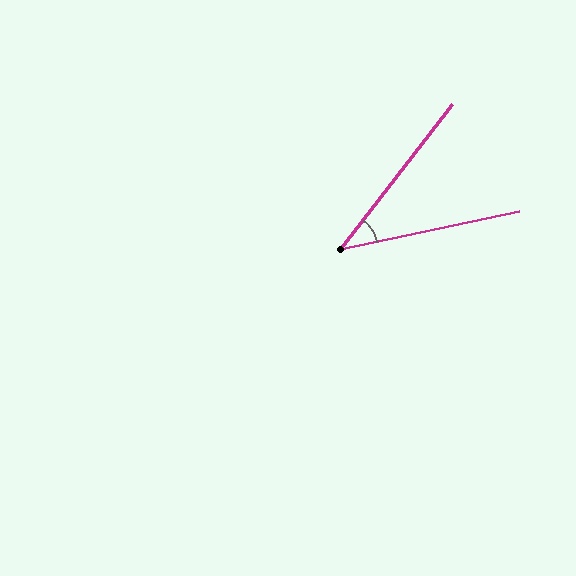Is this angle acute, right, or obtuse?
It is acute.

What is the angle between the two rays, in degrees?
Approximately 41 degrees.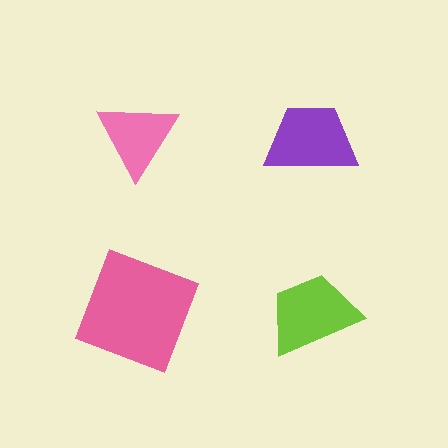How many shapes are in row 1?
2 shapes.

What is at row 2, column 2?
A lime trapezoid.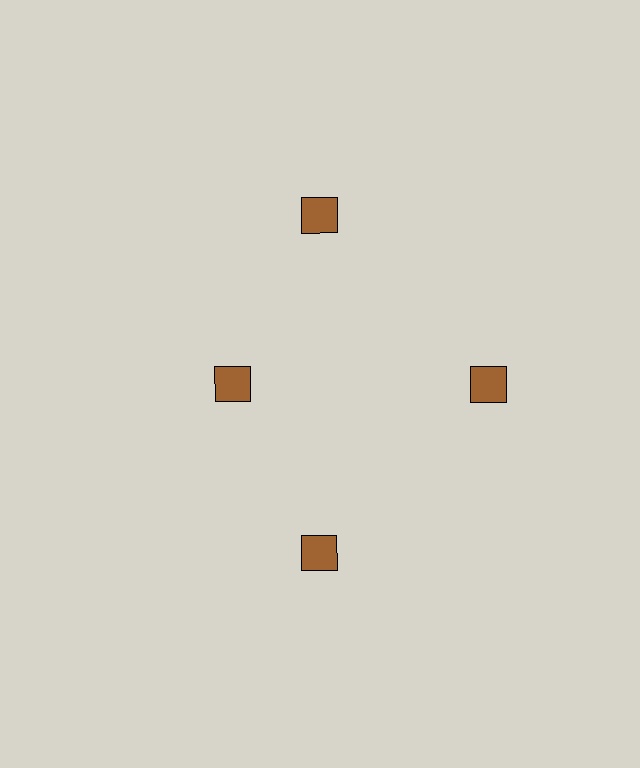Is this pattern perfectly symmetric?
No. The 4 brown squares are arranged in a ring, but one element near the 9 o'clock position is pulled inward toward the center, breaking the 4-fold rotational symmetry.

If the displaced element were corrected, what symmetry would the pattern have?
It would have 4-fold rotational symmetry — the pattern would map onto itself every 90 degrees.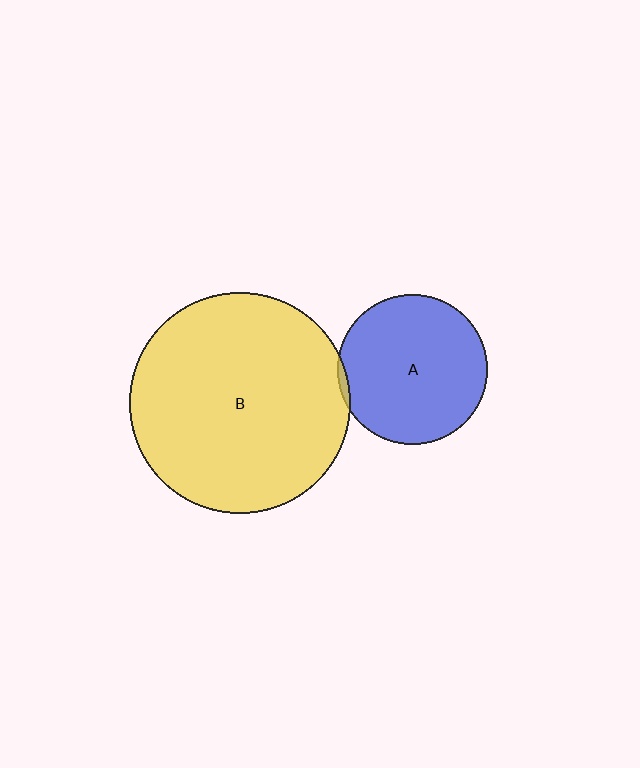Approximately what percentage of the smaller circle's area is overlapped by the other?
Approximately 5%.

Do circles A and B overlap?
Yes.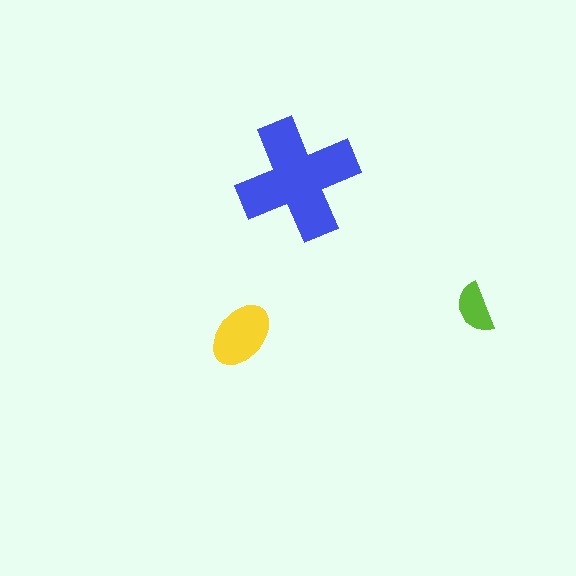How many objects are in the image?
There are 3 objects in the image.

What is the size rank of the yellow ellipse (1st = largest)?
2nd.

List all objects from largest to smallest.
The blue cross, the yellow ellipse, the lime semicircle.